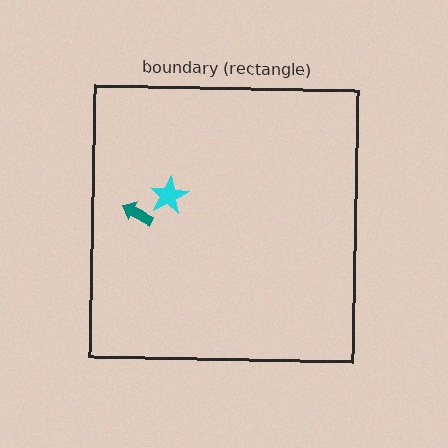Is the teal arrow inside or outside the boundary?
Inside.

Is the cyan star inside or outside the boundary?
Inside.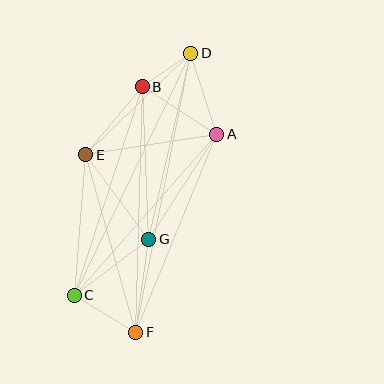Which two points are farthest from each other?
Points D and F are farthest from each other.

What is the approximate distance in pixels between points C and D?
The distance between C and D is approximately 269 pixels.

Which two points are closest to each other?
Points B and D are closest to each other.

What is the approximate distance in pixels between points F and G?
The distance between F and G is approximately 94 pixels.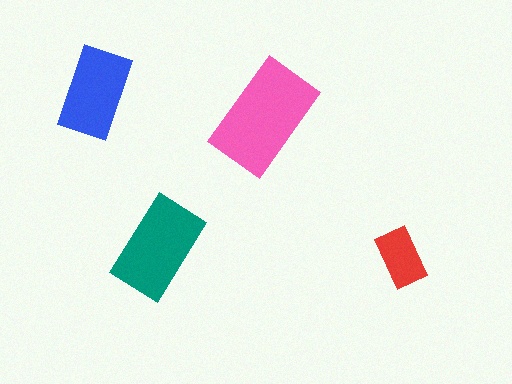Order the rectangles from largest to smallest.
the pink one, the teal one, the blue one, the red one.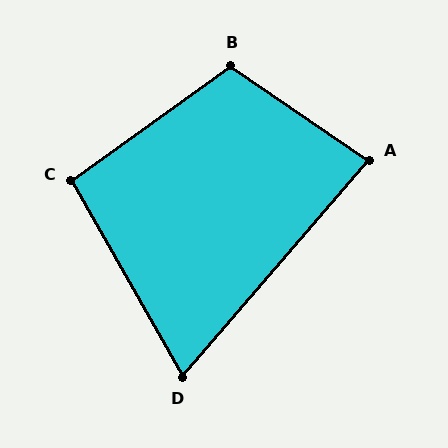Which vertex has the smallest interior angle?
D, at approximately 70 degrees.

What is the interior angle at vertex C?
Approximately 96 degrees (obtuse).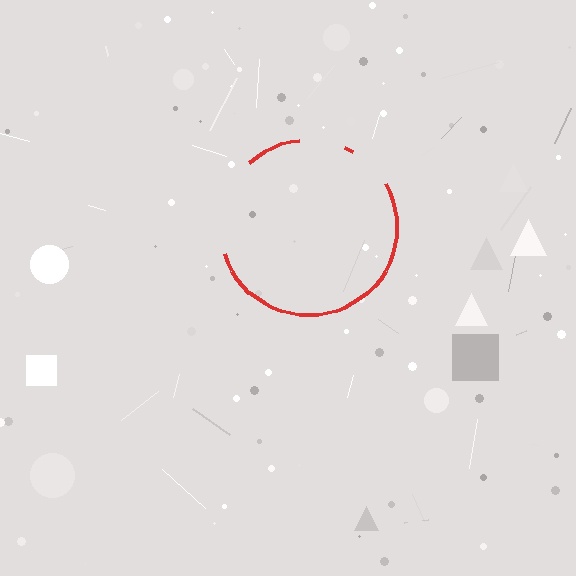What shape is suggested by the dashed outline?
The dashed outline suggests a circle.